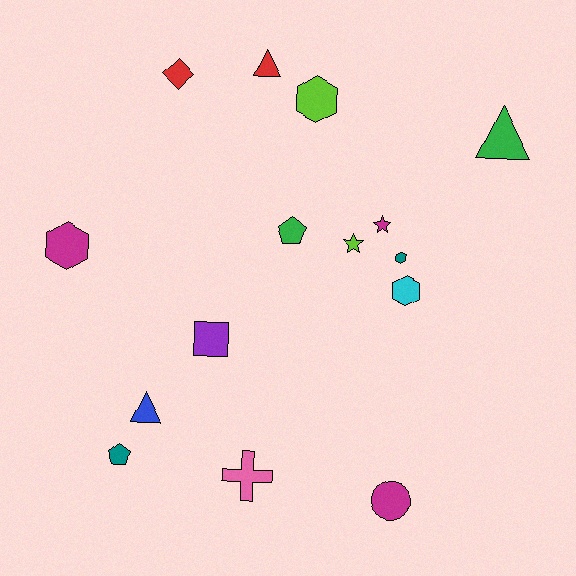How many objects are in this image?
There are 15 objects.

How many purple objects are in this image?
There is 1 purple object.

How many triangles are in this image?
There are 3 triangles.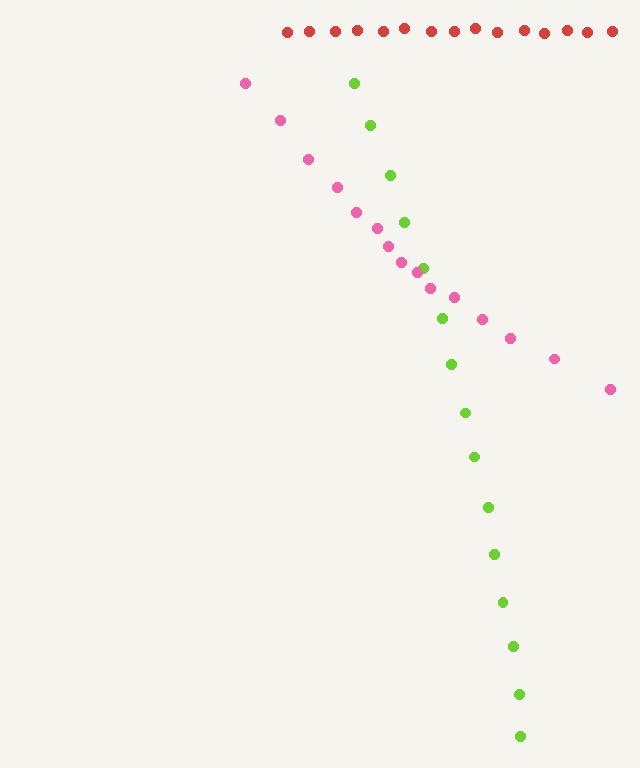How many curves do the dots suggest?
There are 3 distinct paths.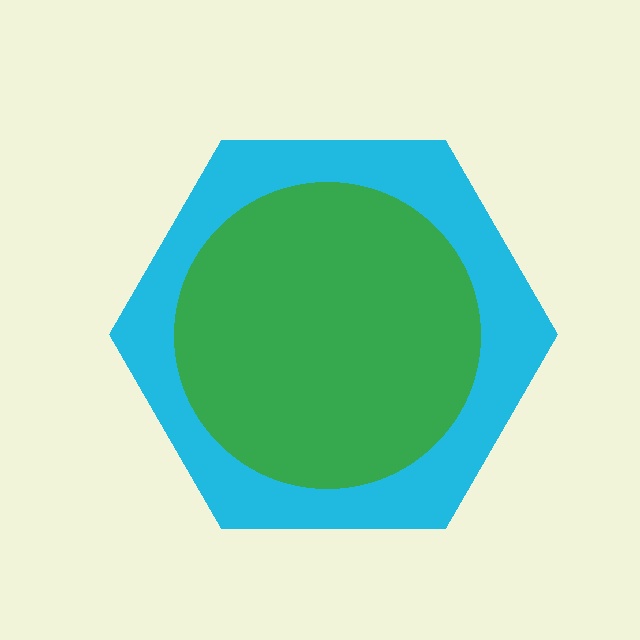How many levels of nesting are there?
2.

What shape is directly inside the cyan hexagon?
The green circle.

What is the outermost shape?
The cyan hexagon.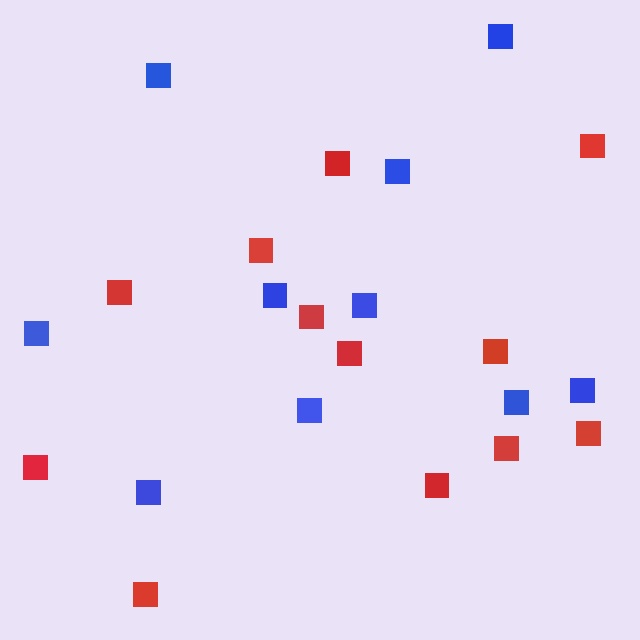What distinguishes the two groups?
There are 2 groups: one group of blue squares (10) and one group of red squares (12).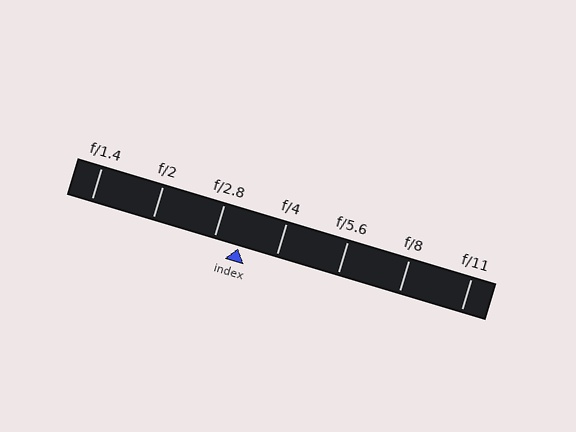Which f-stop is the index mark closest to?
The index mark is closest to f/2.8.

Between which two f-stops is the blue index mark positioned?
The index mark is between f/2.8 and f/4.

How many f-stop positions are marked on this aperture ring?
There are 7 f-stop positions marked.